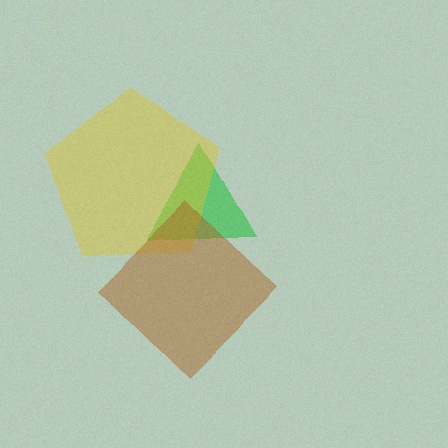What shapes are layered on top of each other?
The layered shapes are: a green triangle, a yellow pentagon, a brown diamond.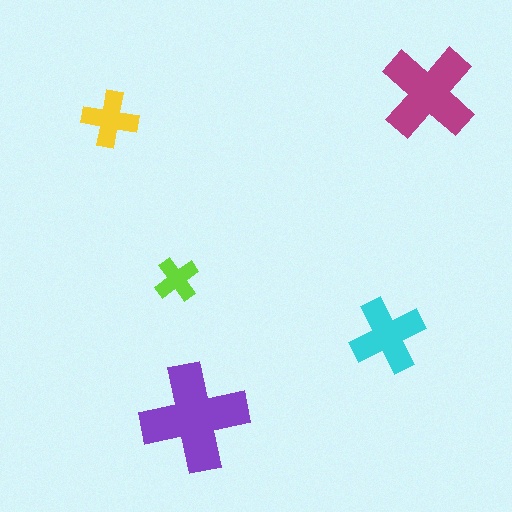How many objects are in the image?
There are 5 objects in the image.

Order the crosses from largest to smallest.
the purple one, the magenta one, the cyan one, the yellow one, the lime one.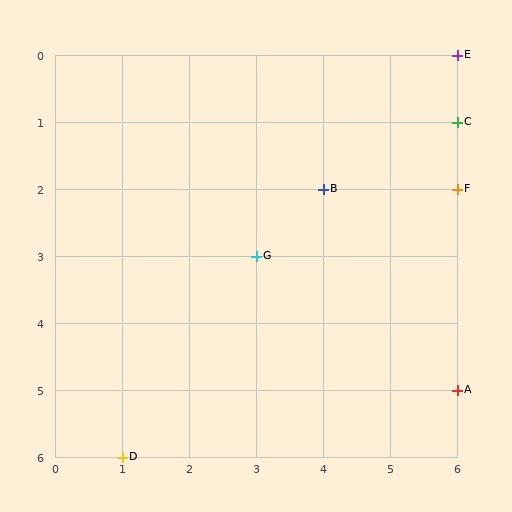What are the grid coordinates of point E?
Point E is at grid coordinates (6, 0).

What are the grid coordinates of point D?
Point D is at grid coordinates (1, 6).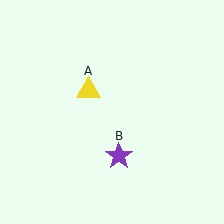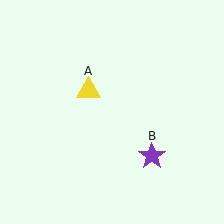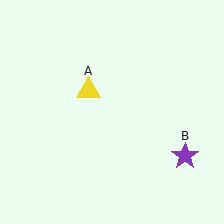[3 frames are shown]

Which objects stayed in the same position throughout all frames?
Yellow triangle (object A) remained stationary.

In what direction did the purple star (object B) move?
The purple star (object B) moved right.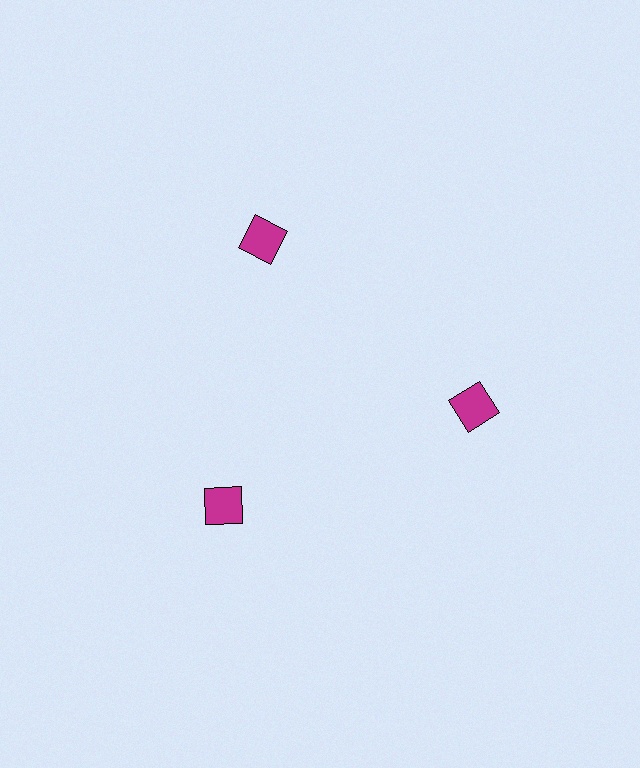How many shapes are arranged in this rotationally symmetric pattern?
There are 3 shapes, arranged in 3 groups of 1.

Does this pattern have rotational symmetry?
Yes, this pattern has 3-fold rotational symmetry. It looks the same after rotating 120 degrees around the center.